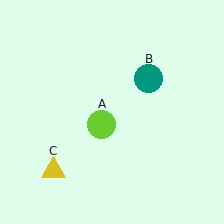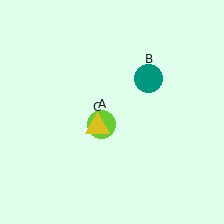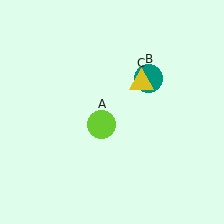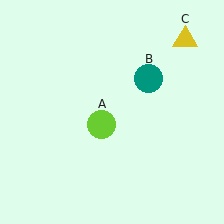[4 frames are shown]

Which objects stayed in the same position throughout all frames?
Lime circle (object A) and teal circle (object B) remained stationary.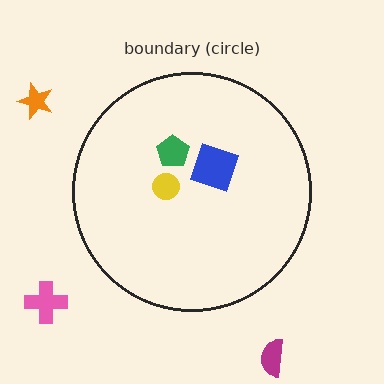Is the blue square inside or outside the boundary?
Inside.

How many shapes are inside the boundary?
3 inside, 3 outside.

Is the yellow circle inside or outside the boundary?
Inside.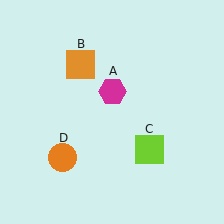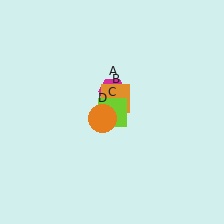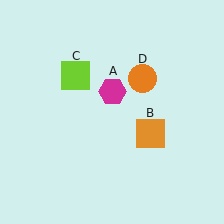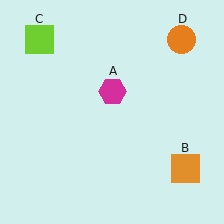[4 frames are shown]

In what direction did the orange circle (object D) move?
The orange circle (object D) moved up and to the right.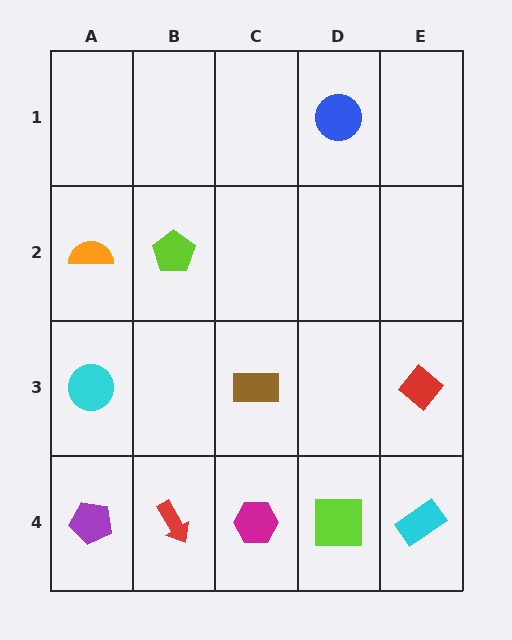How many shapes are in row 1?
1 shape.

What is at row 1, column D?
A blue circle.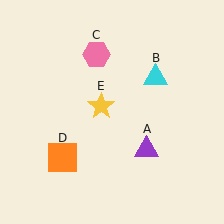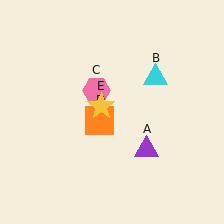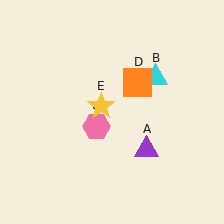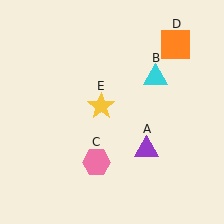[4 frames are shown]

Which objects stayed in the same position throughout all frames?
Purple triangle (object A) and cyan triangle (object B) and yellow star (object E) remained stationary.